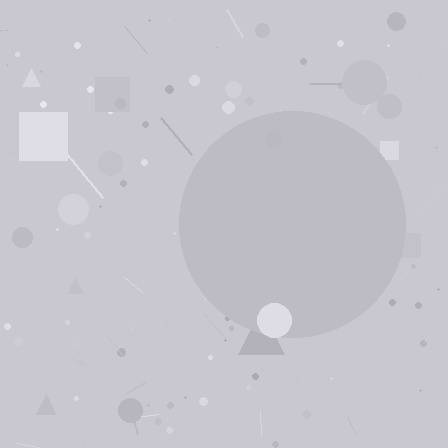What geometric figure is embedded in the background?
A circle is embedded in the background.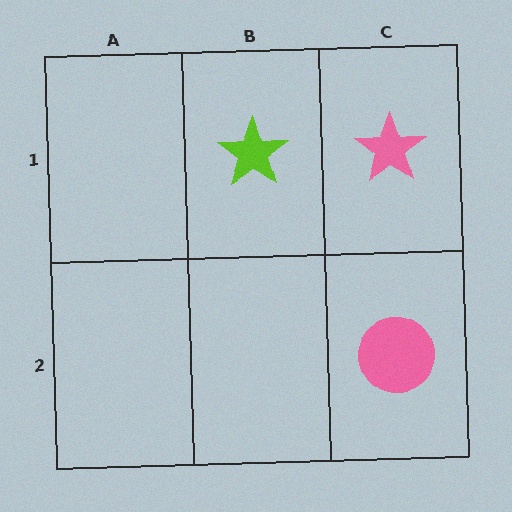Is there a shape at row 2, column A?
No, that cell is empty.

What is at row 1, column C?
A pink star.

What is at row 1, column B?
A lime star.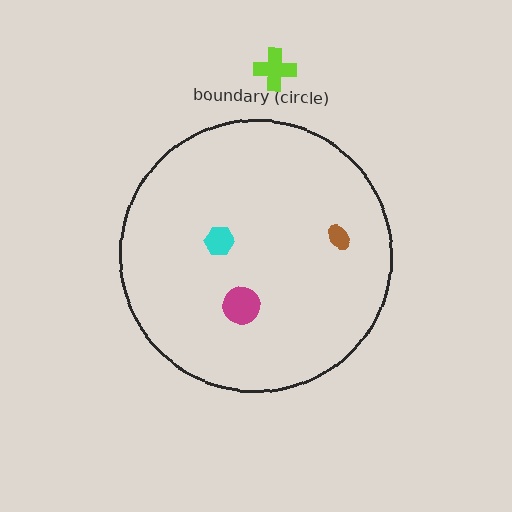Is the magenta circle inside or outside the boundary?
Inside.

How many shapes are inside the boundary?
3 inside, 1 outside.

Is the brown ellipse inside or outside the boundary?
Inside.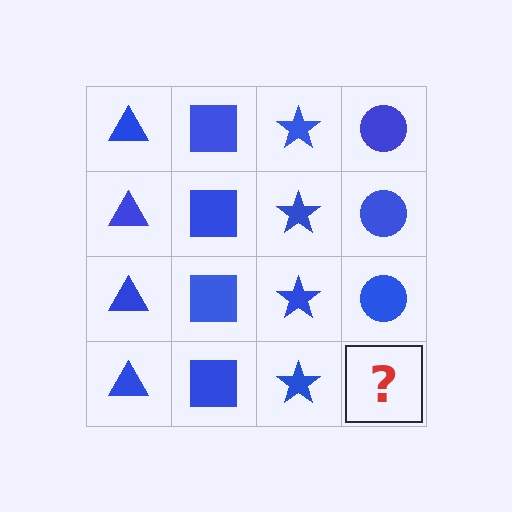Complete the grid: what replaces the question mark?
The question mark should be replaced with a blue circle.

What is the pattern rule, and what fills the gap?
The rule is that each column has a consistent shape. The gap should be filled with a blue circle.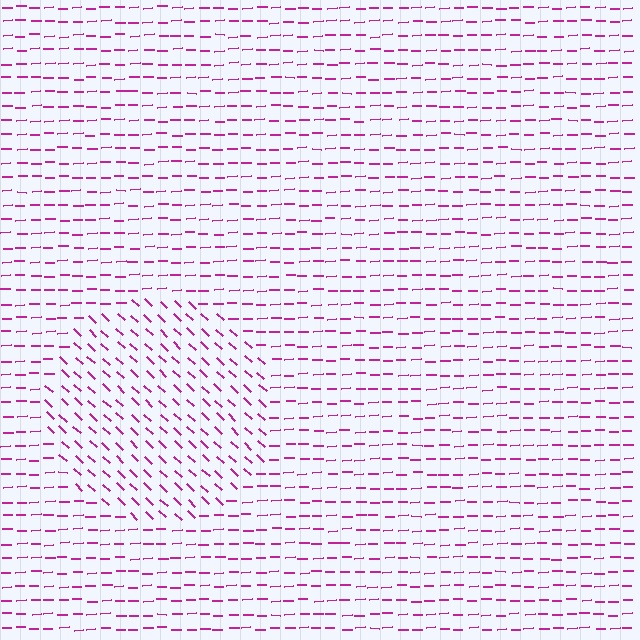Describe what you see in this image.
The image is filled with small magenta line segments. A circle region in the image has lines oriented differently from the surrounding lines, creating a visible texture boundary.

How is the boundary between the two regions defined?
The boundary is defined purely by a change in line orientation (approximately 45 degrees difference). All lines are the same color and thickness.